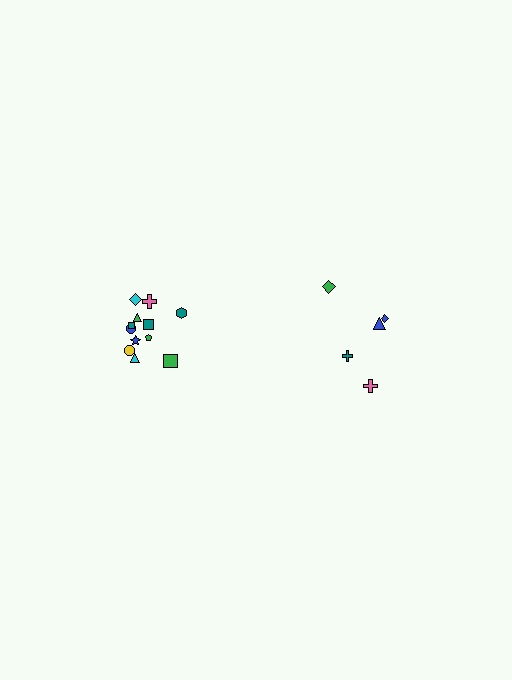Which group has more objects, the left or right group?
The left group.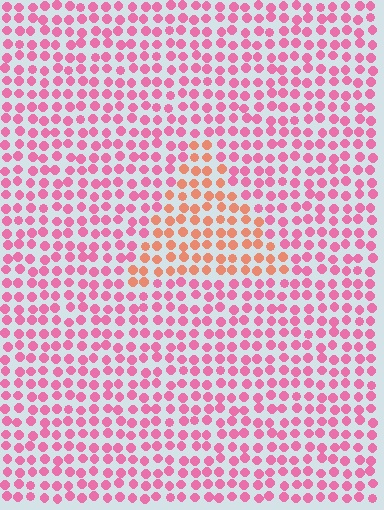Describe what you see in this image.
The image is filled with small pink elements in a uniform arrangement. A triangle-shaped region is visible where the elements are tinted to a slightly different hue, forming a subtle color boundary.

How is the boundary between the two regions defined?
The boundary is defined purely by a slight shift in hue (about 42 degrees). Spacing, size, and orientation are identical on both sides.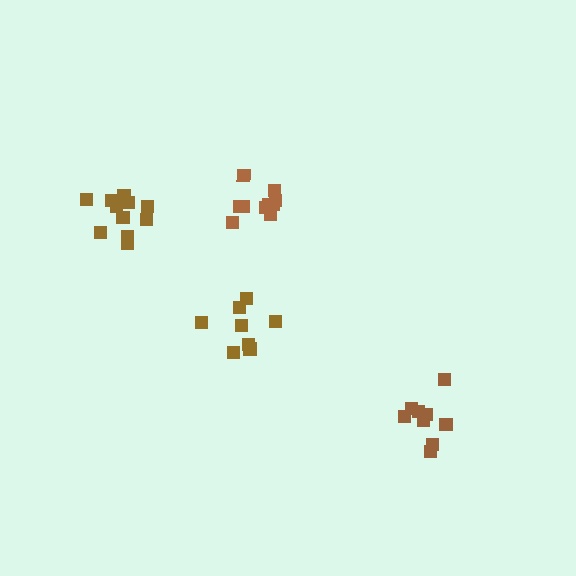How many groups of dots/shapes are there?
There are 4 groups.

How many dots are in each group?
Group 1: 9 dots, Group 2: 10 dots, Group 3: 11 dots, Group 4: 8 dots (38 total).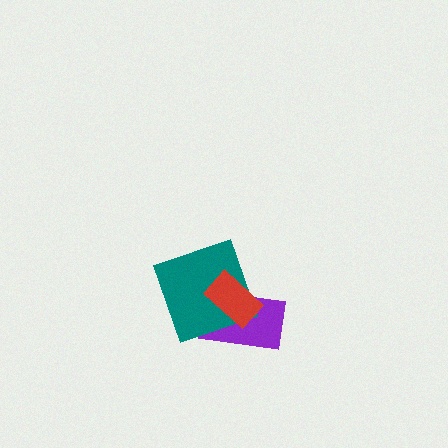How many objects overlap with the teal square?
2 objects overlap with the teal square.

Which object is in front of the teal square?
The red rectangle is in front of the teal square.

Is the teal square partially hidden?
Yes, it is partially covered by another shape.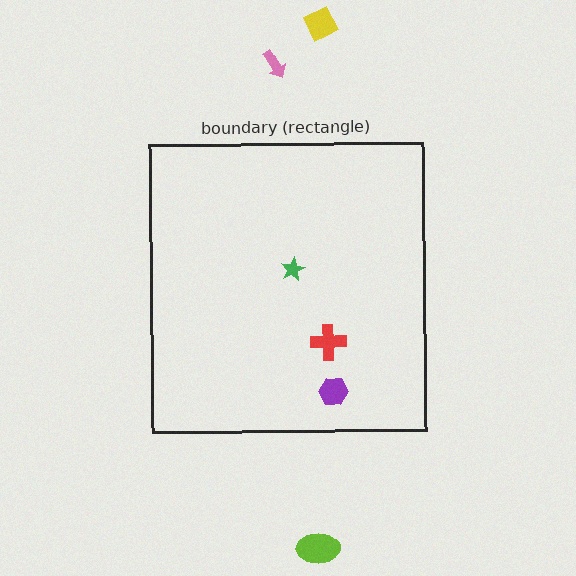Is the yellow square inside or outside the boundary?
Outside.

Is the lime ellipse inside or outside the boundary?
Outside.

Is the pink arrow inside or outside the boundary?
Outside.